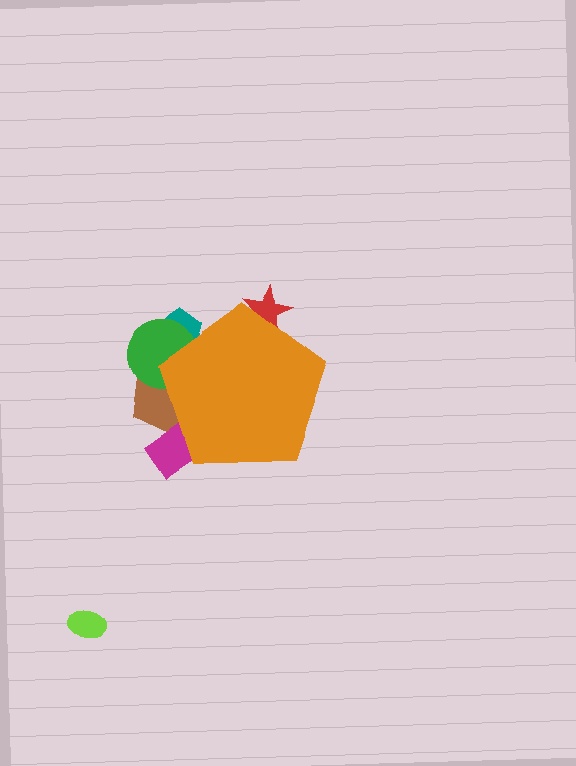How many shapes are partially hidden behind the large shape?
5 shapes are partially hidden.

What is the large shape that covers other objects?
An orange pentagon.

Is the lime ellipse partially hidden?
No, the lime ellipse is fully visible.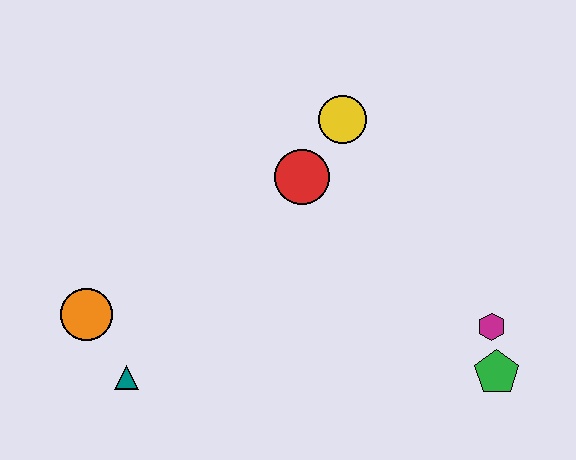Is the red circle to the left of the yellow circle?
Yes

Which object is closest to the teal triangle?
The orange circle is closest to the teal triangle.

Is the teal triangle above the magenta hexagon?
No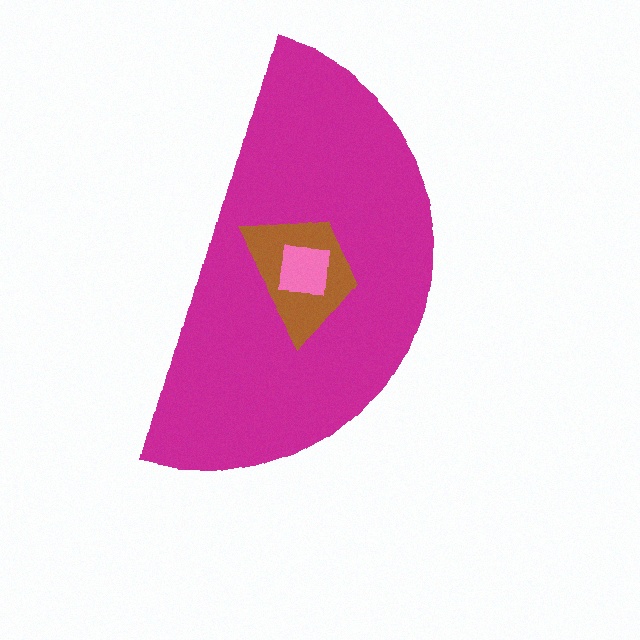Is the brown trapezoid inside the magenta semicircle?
Yes.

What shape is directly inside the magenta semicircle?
The brown trapezoid.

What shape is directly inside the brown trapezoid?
The pink square.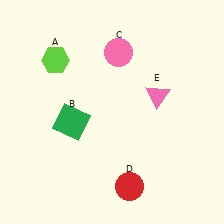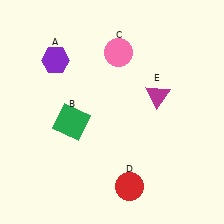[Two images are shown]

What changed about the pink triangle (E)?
In Image 1, E is pink. In Image 2, it changed to magenta.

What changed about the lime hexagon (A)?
In Image 1, A is lime. In Image 2, it changed to purple.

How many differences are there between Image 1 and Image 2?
There are 2 differences between the two images.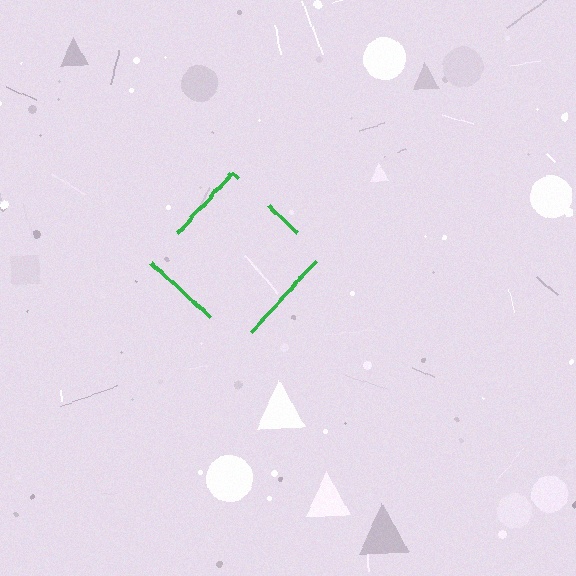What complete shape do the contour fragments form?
The contour fragments form a diamond.